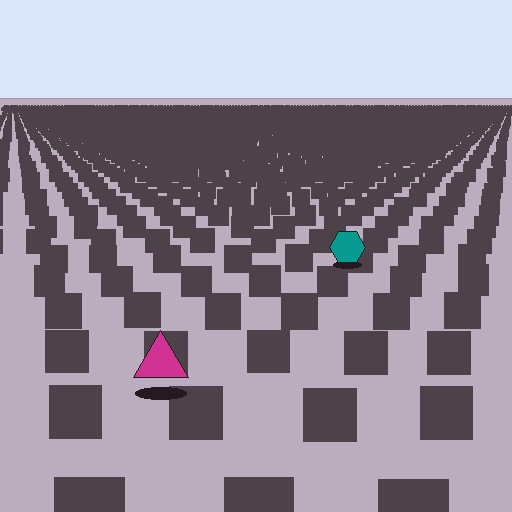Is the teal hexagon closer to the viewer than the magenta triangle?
No. The magenta triangle is closer — you can tell from the texture gradient: the ground texture is coarser near it.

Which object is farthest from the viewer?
The teal hexagon is farthest from the viewer. It appears smaller and the ground texture around it is denser.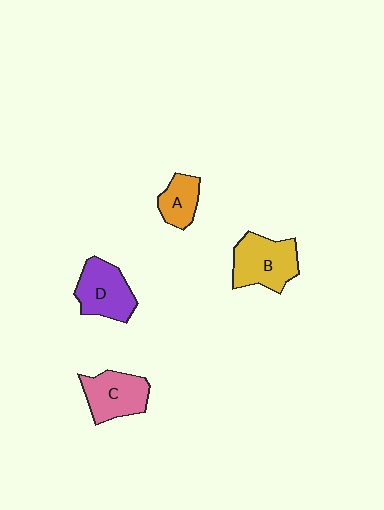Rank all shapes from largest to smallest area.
From largest to smallest: B (yellow), D (purple), C (pink), A (orange).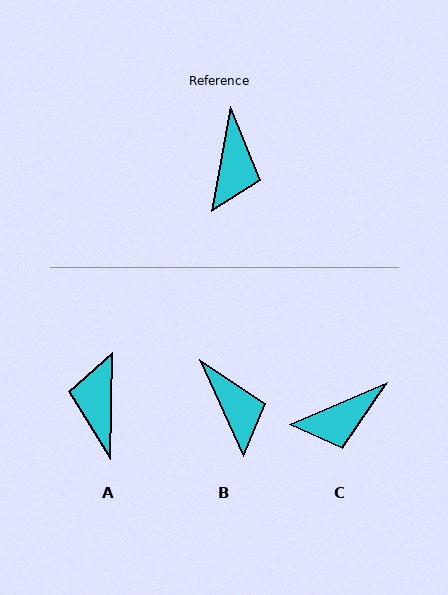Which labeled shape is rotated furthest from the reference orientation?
A, about 170 degrees away.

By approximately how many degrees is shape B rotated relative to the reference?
Approximately 35 degrees counter-clockwise.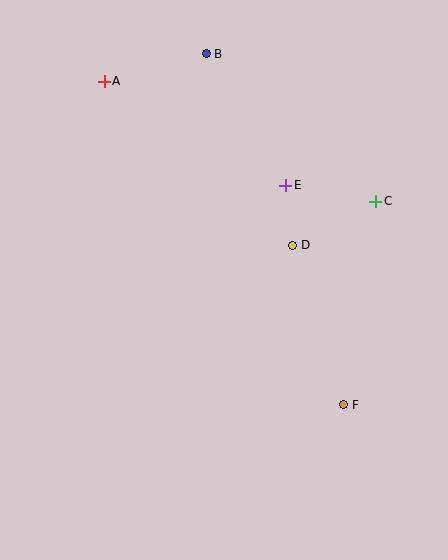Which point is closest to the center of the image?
Point D at (293, 245) is closest to the center.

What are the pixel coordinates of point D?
Point D is at (293, 245).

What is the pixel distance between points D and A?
The distance between D and A is 250 pixels.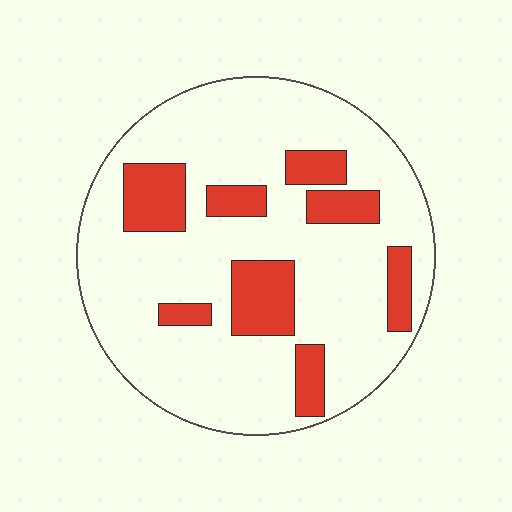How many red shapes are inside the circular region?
8.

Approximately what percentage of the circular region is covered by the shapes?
Approximately 20%.